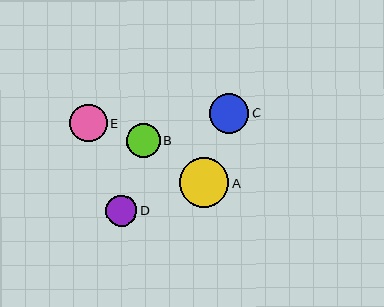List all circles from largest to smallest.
From largest to smallest: A, C, E, B, D.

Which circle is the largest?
Circle A is the largest with a size of approximately 49 pixels.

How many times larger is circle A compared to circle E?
Circle A is approximately 1.3 times the size of circle E.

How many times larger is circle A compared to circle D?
Circle A is approximately 1.6 times the size of circle D.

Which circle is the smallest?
Circle D is the smallest with a size of approximately 31 pixels.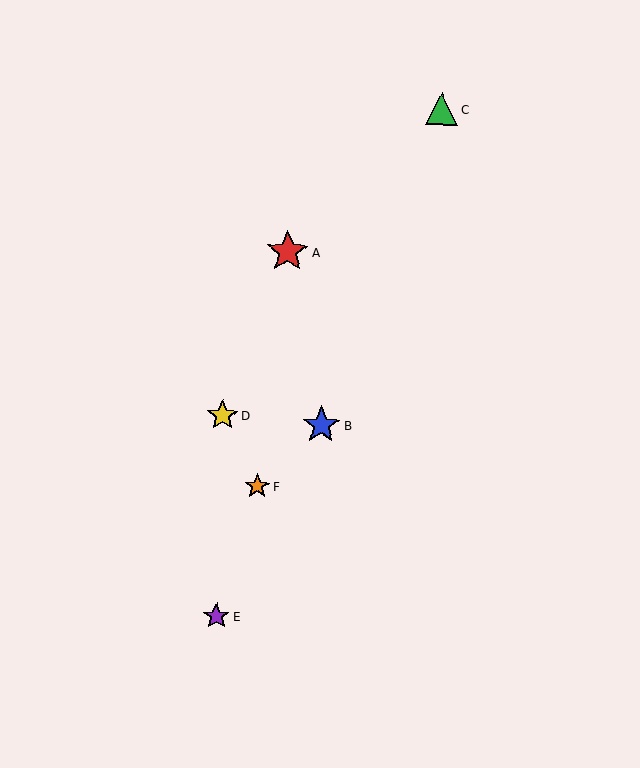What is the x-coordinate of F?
Object F is at x≈257.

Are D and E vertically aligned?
Yes, both are at x≈222.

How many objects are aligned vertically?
2 objects (D, E) are aligned vertically.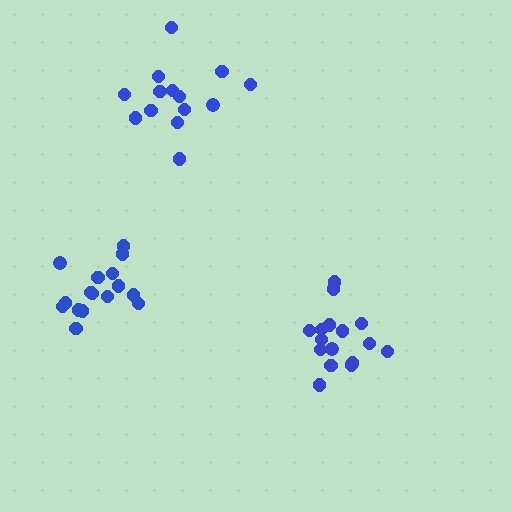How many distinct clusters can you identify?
There are 3 distinct clusters.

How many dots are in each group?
Group 1: 17 dots, Group 2: 14 dots, Group 3: 17 dots (48 total).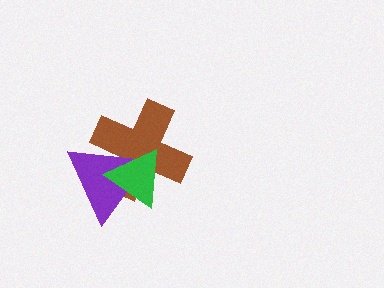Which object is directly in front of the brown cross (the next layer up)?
The purple triangle is directly in front of the brown cross.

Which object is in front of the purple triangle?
The green triangle is in front of the purple triangle.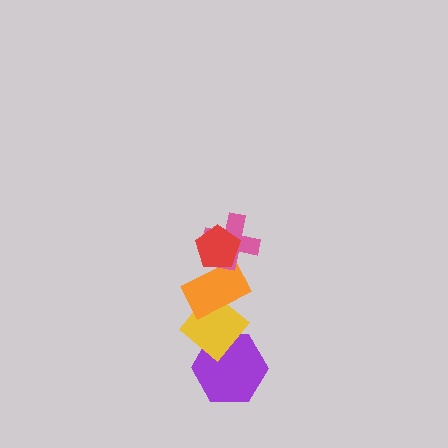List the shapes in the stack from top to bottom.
From top to bottom: the red pentagon, the pink cross, the orange rectangle, the yellow diamond, the purple hexagon.